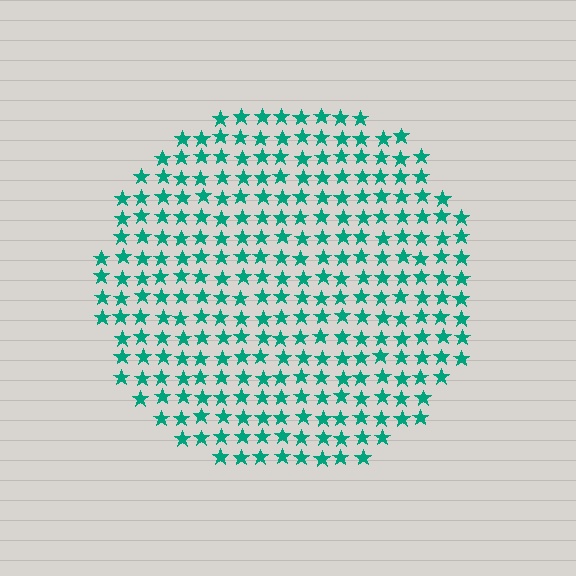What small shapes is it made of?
It is made of small stars.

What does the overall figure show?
The overall figure shows a circle.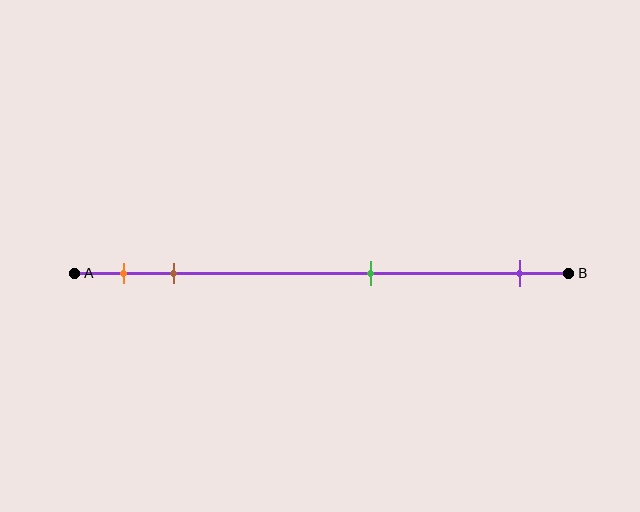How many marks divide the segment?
There are 4 marks dividing the segment.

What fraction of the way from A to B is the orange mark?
The orange mark is approximately 10% (0.1) of the way from A to B.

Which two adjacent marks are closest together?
The orange and brown marks are the closest adjacent pair.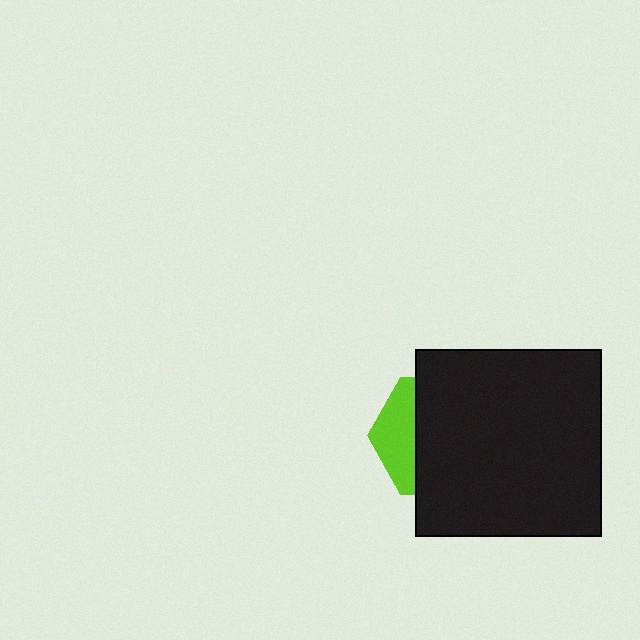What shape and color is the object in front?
The object in front is a black square.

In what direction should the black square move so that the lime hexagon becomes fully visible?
The black square should move right. That is the shortest direction to clear the overlap and leave the lime hexagon fully visible.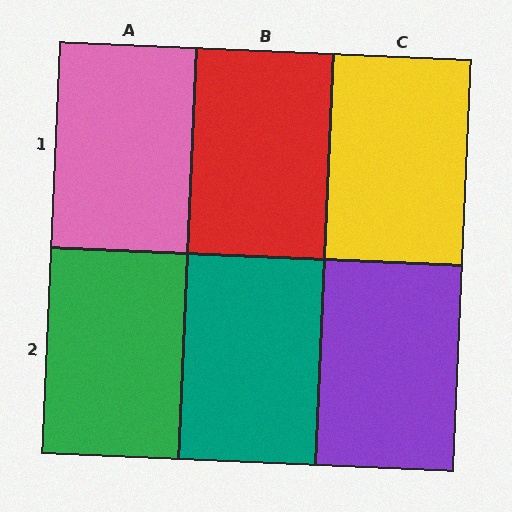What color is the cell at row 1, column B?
Red.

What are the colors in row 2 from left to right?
Green, teal, purple.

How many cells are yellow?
1 cell is yellow.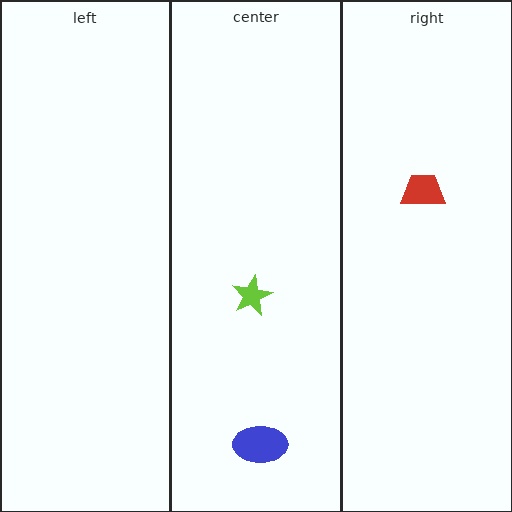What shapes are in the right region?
The red trapezoid.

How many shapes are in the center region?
2.